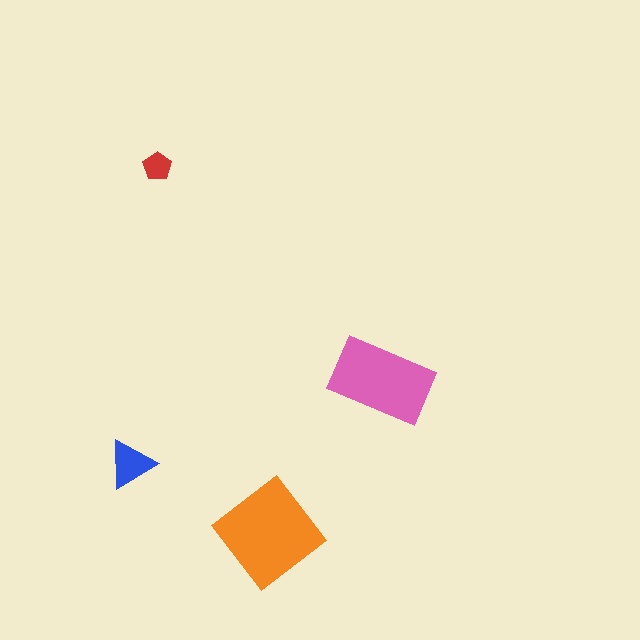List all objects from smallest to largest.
The red pentagon, the blue triangle, the pink rectangle, the orange diamond.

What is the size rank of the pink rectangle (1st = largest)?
2nd.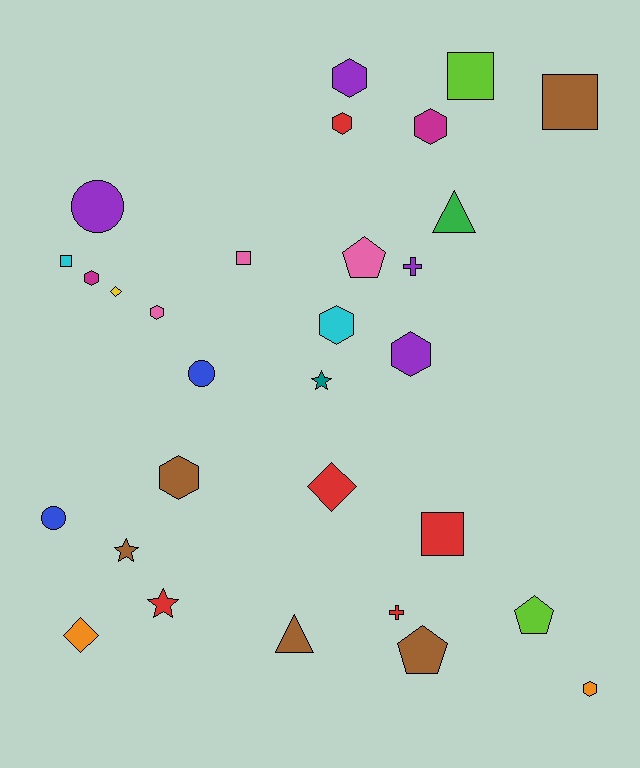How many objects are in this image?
There are 30 objects.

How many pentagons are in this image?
There are 3 pentagons.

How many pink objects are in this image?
There are 3 pink objects.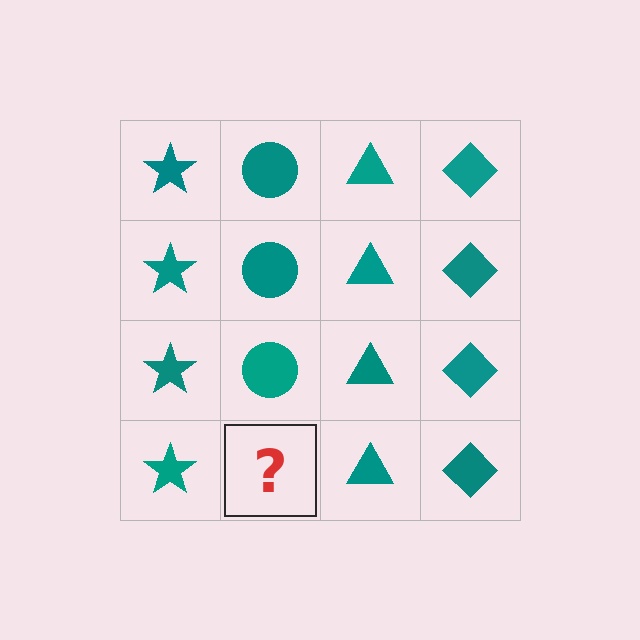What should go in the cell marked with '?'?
The missing cell should contain a teal circle.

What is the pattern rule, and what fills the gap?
The rule is that each column has a consistent shape. The gap should be filled with a teal circle.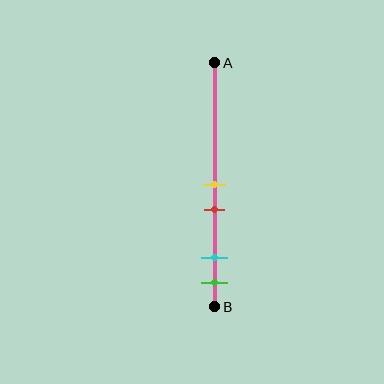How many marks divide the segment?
There are 4 marks dividing the segment.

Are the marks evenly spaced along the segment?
No, the marks are not evenly spaced.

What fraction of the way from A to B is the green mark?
The green mark is approximately 90% (0.9) of the way from A to B.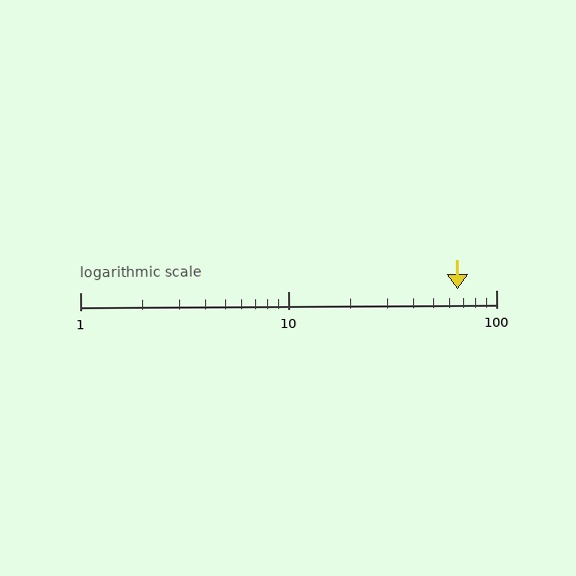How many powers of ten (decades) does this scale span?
The scale spans 2 decades, from 1 to 100.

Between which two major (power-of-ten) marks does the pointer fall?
The pointer is between 10 and 100.